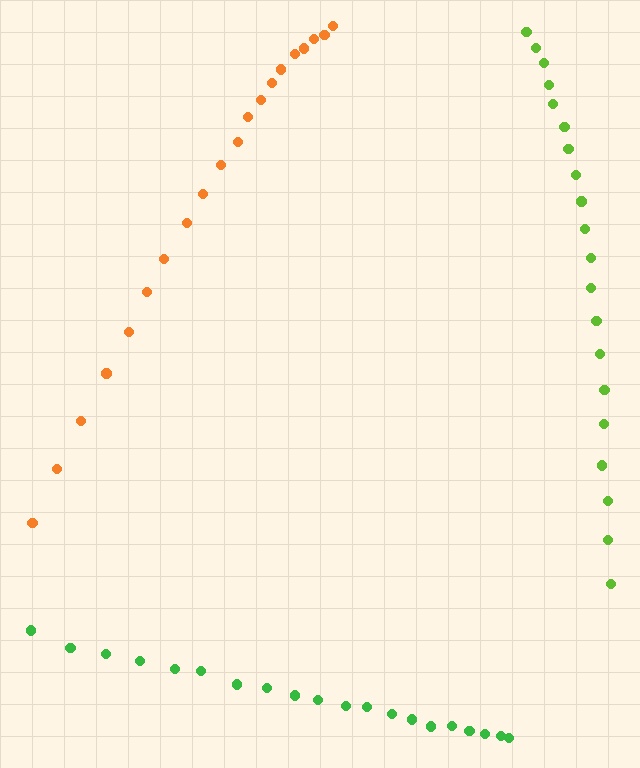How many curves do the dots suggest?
There are 3 distinct paths.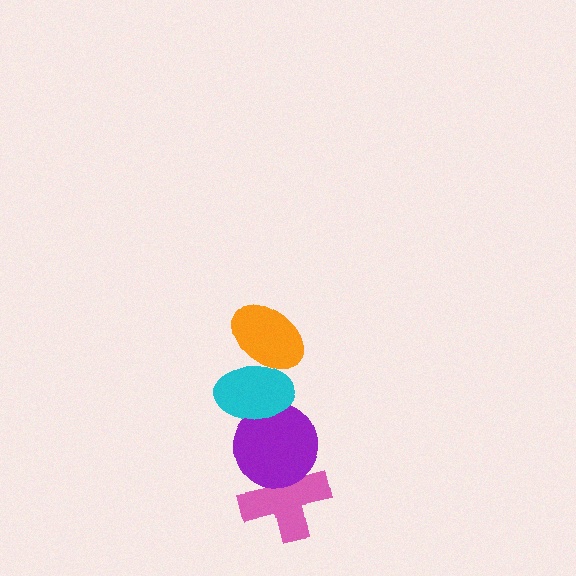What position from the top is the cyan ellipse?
The cyan ellipse is 2nd from the top.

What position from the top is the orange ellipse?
The orange ellipse is 1st from the top.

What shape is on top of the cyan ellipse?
The orange ellipse is on top of the cyan ellipse.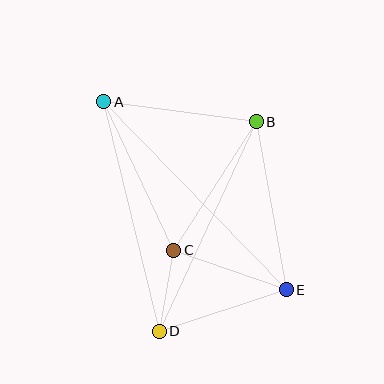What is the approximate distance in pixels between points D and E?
The distance between D and E is approximately 134 pixels.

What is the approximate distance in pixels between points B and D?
The distance between B and D is approximately 231 pixels.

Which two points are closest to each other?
Points C and D are closest to each other.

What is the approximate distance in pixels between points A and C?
The distance between A and C is approximately 164 pixels.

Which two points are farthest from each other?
Points A and E are farthest from each other.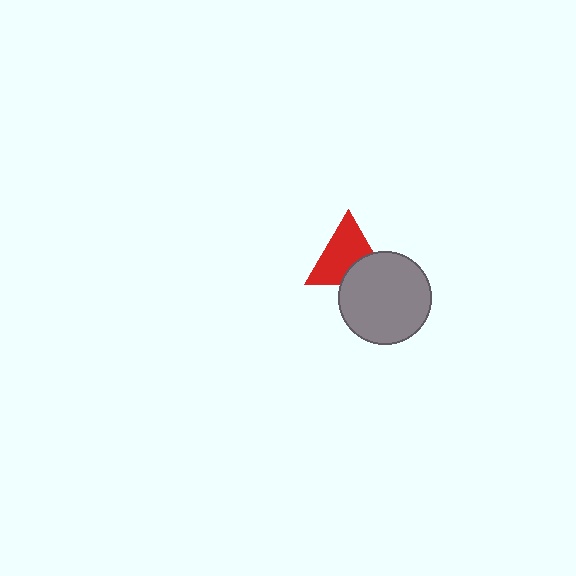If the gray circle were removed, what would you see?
You would see the complete red triangle.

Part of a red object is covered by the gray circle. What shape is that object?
It is a triangle.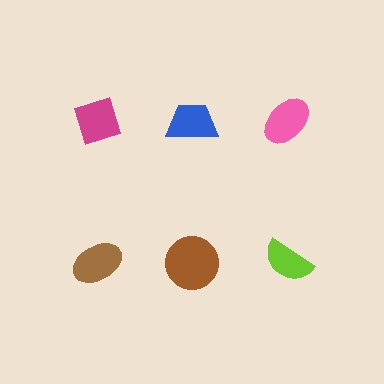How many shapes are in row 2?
3 shapes.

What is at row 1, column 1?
A magenta diamond.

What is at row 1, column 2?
A blue trapezoid.